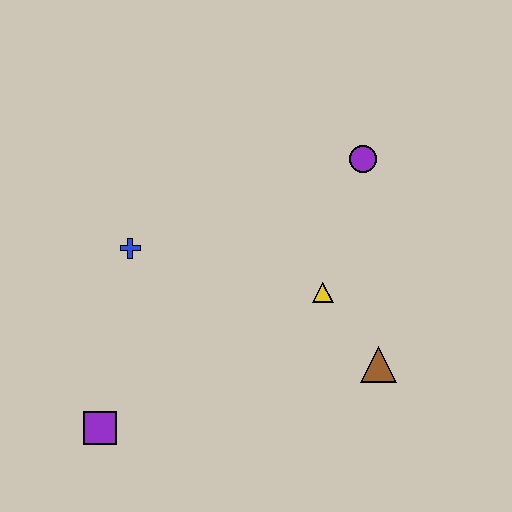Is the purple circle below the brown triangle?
No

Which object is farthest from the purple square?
The purple circle is farthest from the purple square.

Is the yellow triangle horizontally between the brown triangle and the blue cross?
Yes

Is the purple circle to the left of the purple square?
No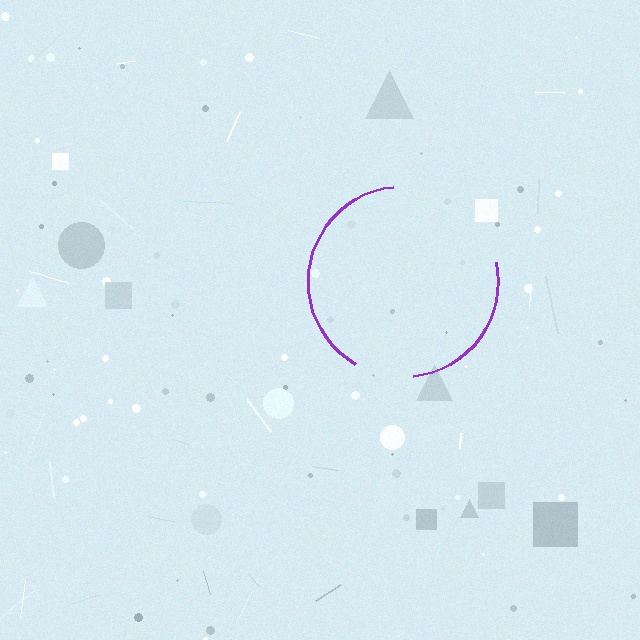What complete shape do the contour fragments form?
The contour fragments form a circle.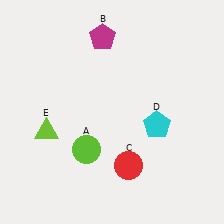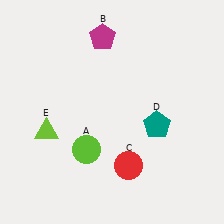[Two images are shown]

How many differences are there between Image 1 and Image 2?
There is 1 difference between the two images.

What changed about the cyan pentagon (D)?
In Image 1, D is cyan. In Image 2, it changed to teal.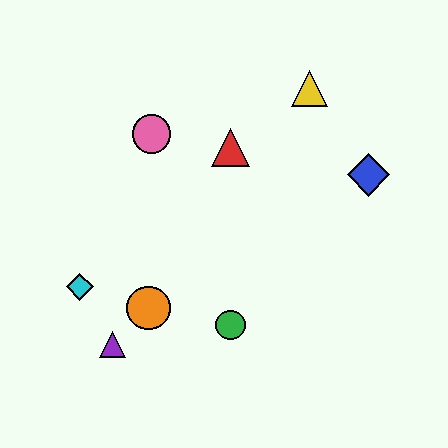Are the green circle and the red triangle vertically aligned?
Yes, both are at x≈231.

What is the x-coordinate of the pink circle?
The pink circle is at x≈151.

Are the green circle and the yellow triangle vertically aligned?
No, the green circle is at x≈231 and the yellow triangle is at x≈309.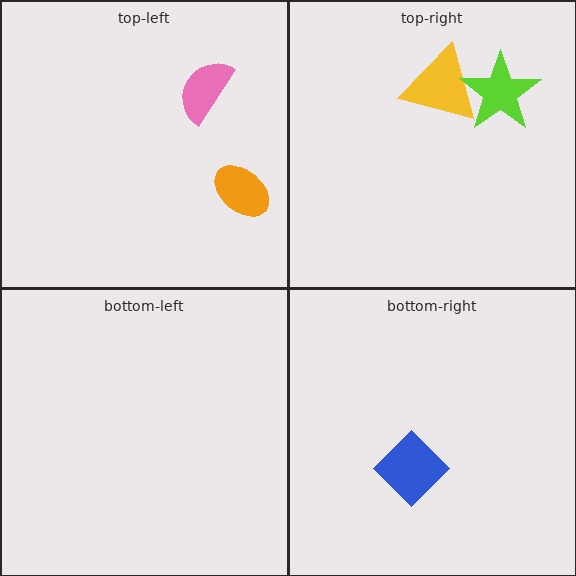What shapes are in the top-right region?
The yellow triangle, the lime star.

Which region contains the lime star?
The top-right region.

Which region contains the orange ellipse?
The top-left region.